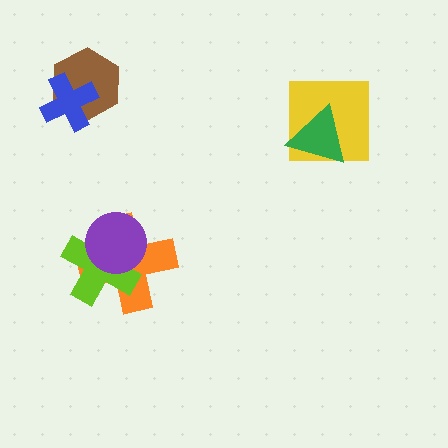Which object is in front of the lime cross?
The purple circle is in front of the lime cross.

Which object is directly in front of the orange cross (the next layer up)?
The lime cross is directly in front of the orange cross.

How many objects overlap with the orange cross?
2 objects overlap with the orange cross.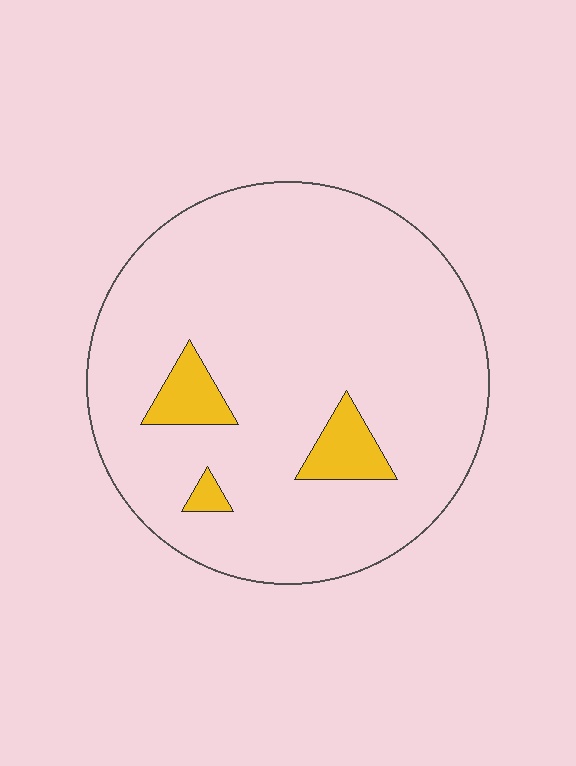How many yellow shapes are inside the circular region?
3.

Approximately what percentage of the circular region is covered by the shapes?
Approximately 10%.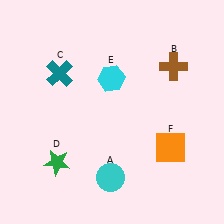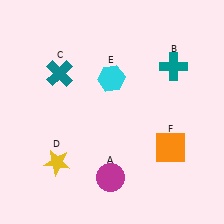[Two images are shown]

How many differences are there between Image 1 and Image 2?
There are 3 differences between the two images.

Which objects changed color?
A changed from cyan to magenta. B changed from brown to teal. D changed from green to yellow.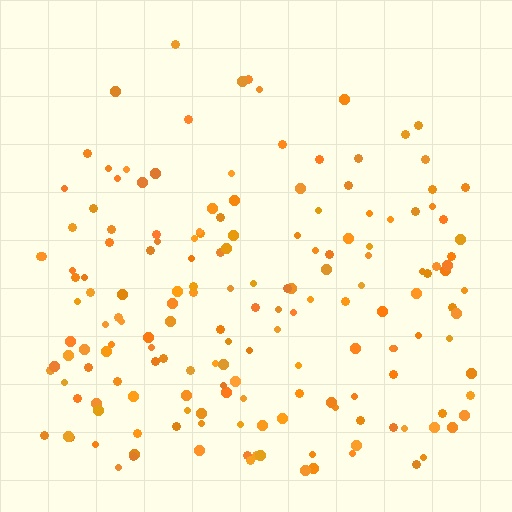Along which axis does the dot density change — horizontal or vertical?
Vertical.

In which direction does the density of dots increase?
From top to bottom, with the bottom side densest.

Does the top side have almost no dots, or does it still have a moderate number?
Still a moderate number, just noticeably fewer than the bottom.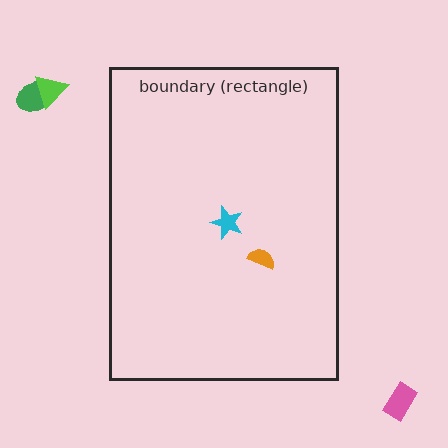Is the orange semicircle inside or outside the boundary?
Inside.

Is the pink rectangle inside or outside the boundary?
Outside.